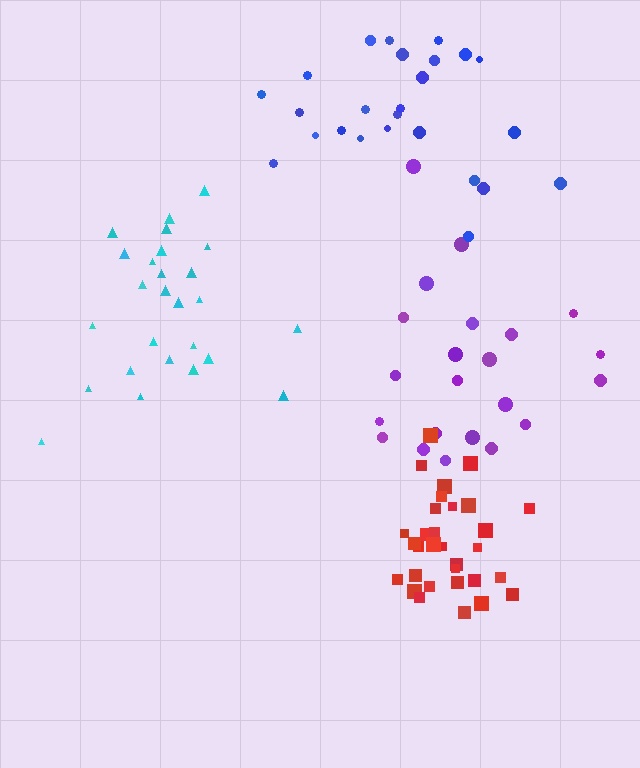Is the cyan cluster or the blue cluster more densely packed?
Cyan.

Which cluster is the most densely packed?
Red.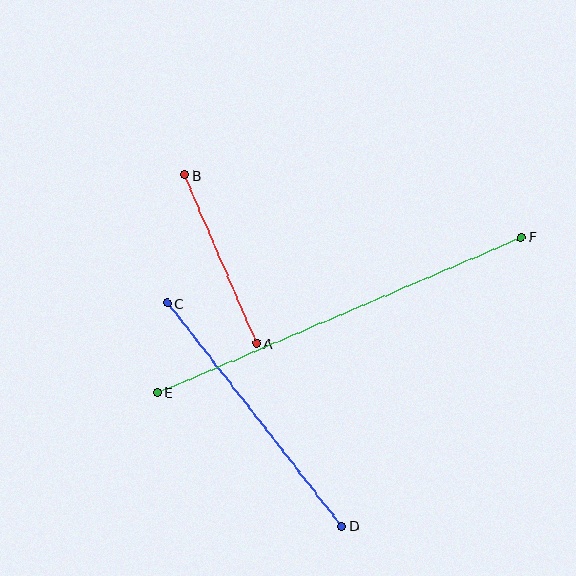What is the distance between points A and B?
The distance is approximately 183 pixels.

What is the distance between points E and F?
The distance is approximately 396 pixels.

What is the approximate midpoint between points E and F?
The midpoint is at approximately (339, 315) pixels.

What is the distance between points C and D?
The distance is approximately 283 pixels.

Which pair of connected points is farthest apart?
Points E and F are farthest apart.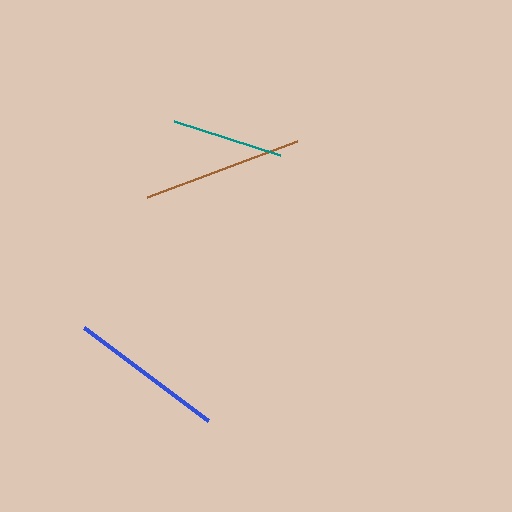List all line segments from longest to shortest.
From longest to shortest: brown, blue, teal.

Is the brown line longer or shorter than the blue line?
The brown line is longer than the blue line.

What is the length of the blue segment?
The blue segment is approximately 155 pixels long.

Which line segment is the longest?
The brown line is the longest at approximately 160 pixels.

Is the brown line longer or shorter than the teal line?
The brown line is longer than the teal line.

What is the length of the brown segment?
The brown segment is approximately 160 pixels long.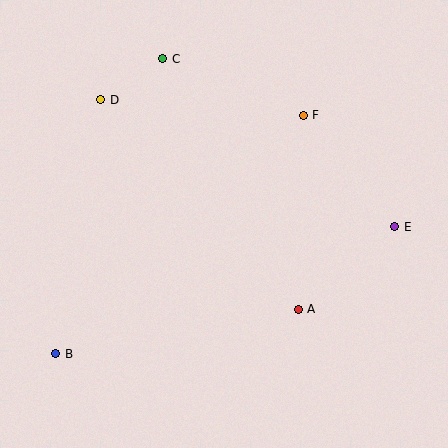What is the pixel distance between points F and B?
The distance between F and B is 344 pixels.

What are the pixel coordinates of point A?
Point A is at (298, 309).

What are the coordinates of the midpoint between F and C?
The midpoint between F and C is at (233, 87).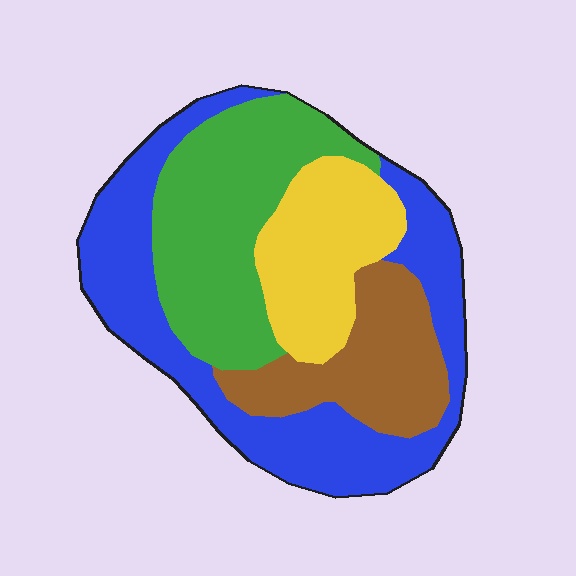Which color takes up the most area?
Blue, at roughly 35%.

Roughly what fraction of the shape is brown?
Brown covers roughly 20% of the shape.